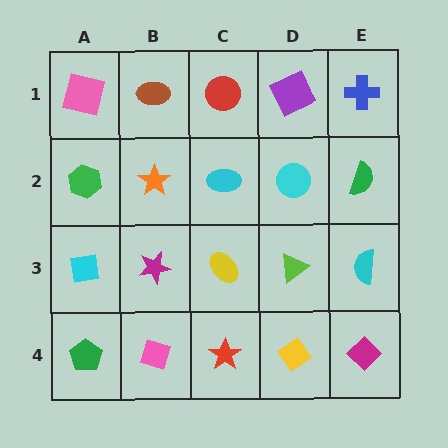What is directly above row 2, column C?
A red circle.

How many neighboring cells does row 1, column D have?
3.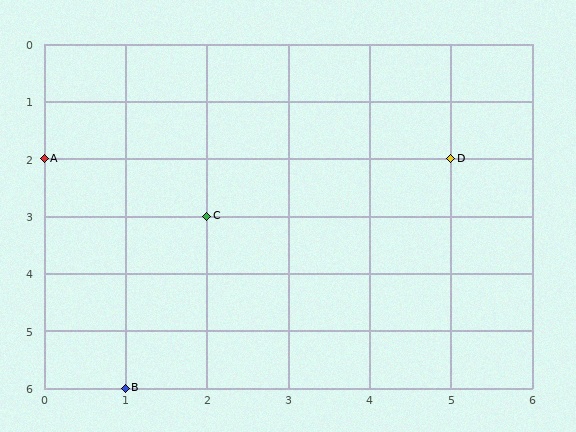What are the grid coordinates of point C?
Point C is at grid coordinates (2, 3).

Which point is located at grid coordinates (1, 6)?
Point B is at (1, 6).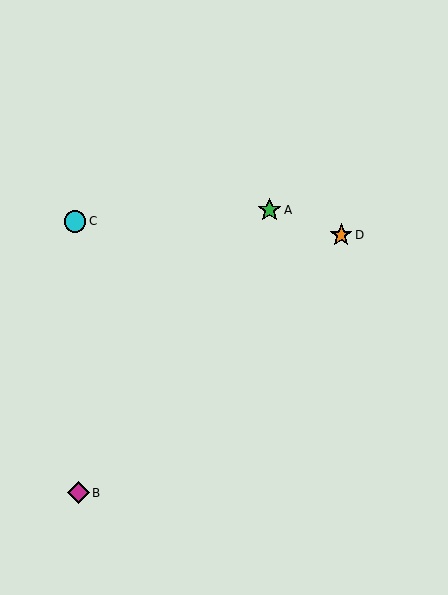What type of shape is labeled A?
Shape A is a green star.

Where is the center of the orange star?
The center of the orange star is at (341, 235).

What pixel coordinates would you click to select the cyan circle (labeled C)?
Click at (75, 221) to select the cyan circle C.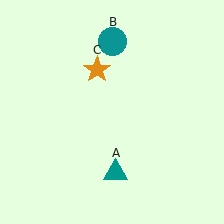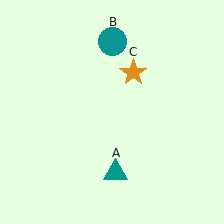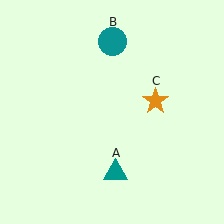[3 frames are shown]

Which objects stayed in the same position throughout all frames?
Teal triangle (object A) and teal circle (object B) remained stationary.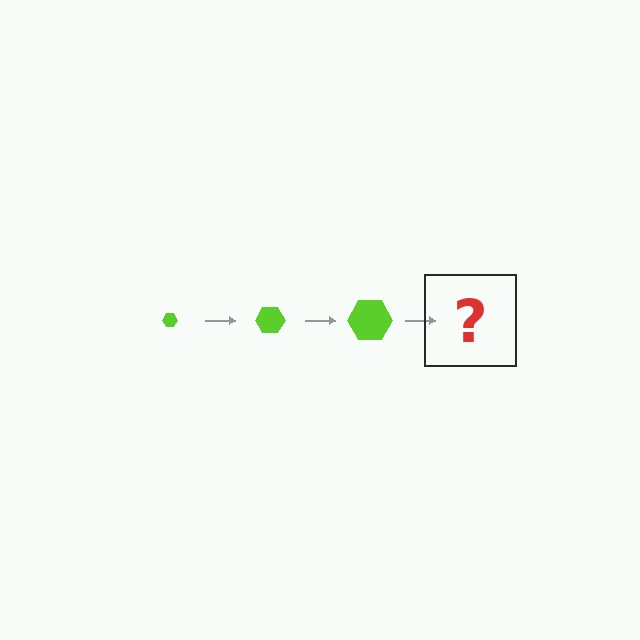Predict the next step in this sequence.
The next step is a lime hexagon, larger than the previous one.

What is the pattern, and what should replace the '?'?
The pattern is that the hexagon gets progressively larger each step. The '?' should be a lime hexagon, larger than the previous one.